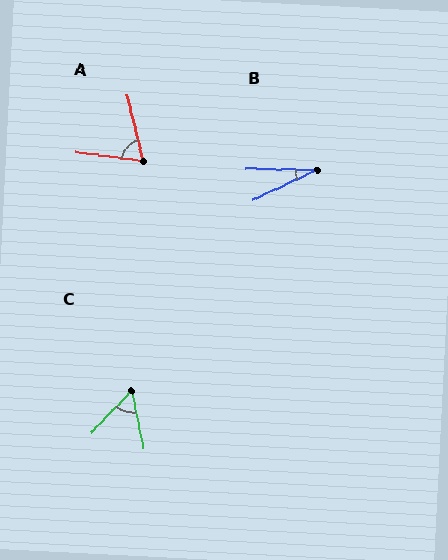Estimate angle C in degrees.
Approximately 55 degrees.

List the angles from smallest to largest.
B (26°), C (55°), A (68°).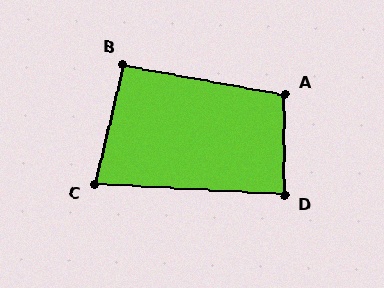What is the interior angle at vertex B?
Approximately 93 degrees (approximately right).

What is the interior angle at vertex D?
Approximately 87 degrees (approximately right).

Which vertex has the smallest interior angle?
C, at approximately 80 degrees.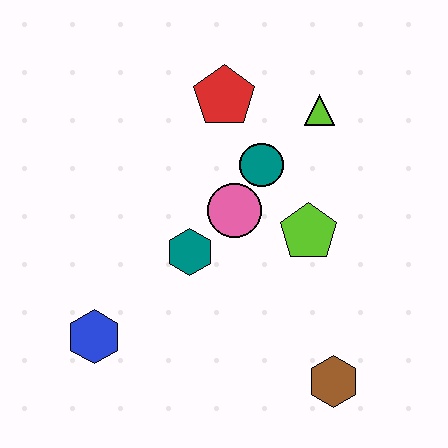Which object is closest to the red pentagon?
The teal circle is closest to the red pentagon.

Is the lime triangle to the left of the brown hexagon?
Yes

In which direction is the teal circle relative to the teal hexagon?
The teal circle is above the teal hexagon.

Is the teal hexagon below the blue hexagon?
No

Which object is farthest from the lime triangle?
The blue hexagon is farthest from the lime triangle.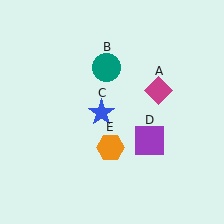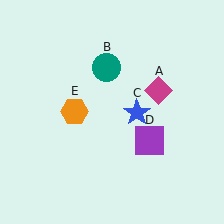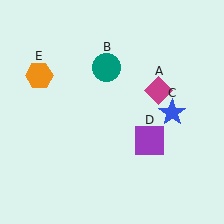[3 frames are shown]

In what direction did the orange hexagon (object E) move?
The orange hexagon (object E) moved up and to the left.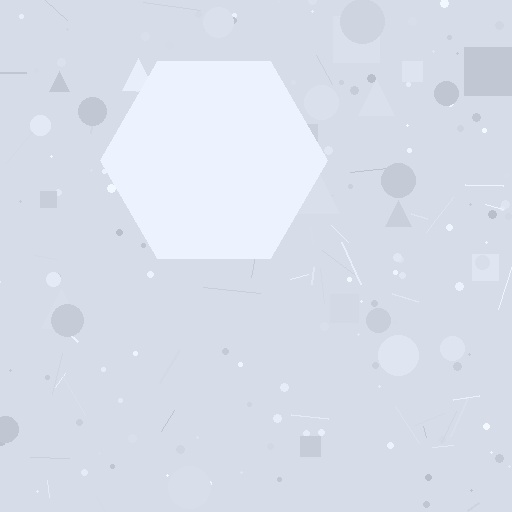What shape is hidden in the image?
A hexagon is hidden in the image.